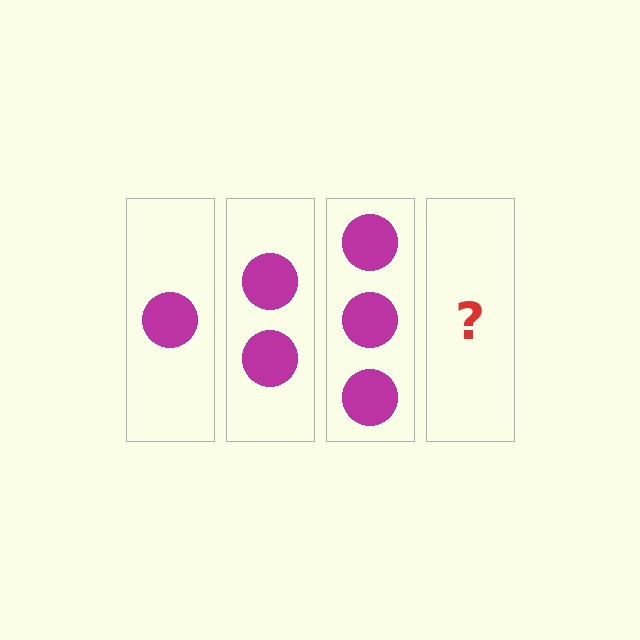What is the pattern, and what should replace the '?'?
The pattern is that each step adds one more circle. The '?' should be 4 circles.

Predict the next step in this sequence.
The next step is 4 circles.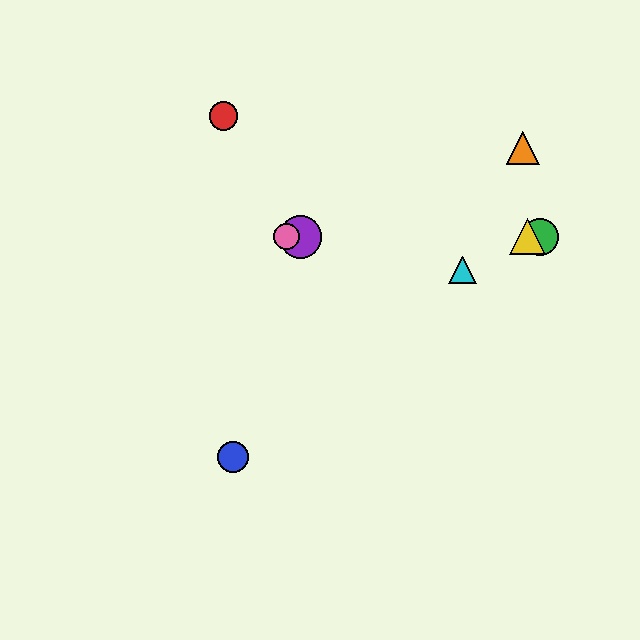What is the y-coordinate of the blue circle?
The blue circle is at y≈457.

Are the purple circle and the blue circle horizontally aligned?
No, the purple circle is at y≈237 and the blue circle is at y≈457.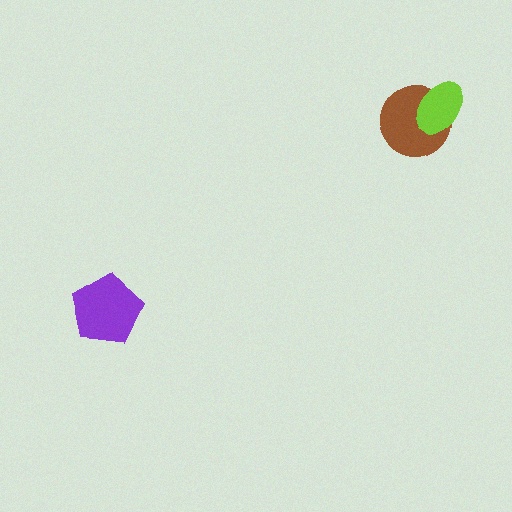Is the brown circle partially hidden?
Yes, it is partially covered by another shape.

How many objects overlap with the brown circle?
1 object overlaps with the brown circle.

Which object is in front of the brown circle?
The lime ellipse is in front of the brown circle.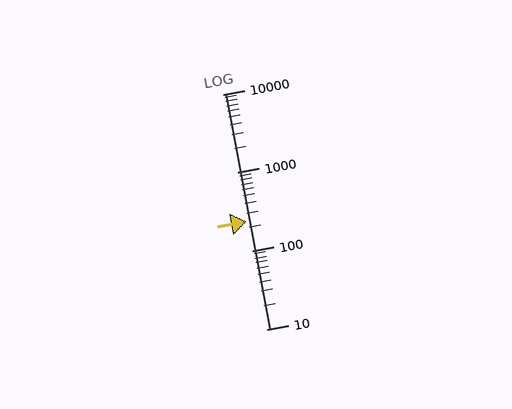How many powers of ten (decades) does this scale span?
The scale spans 3 decades, from 10 to 10000.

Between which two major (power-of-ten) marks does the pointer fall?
The pointer is between 100 and 1000.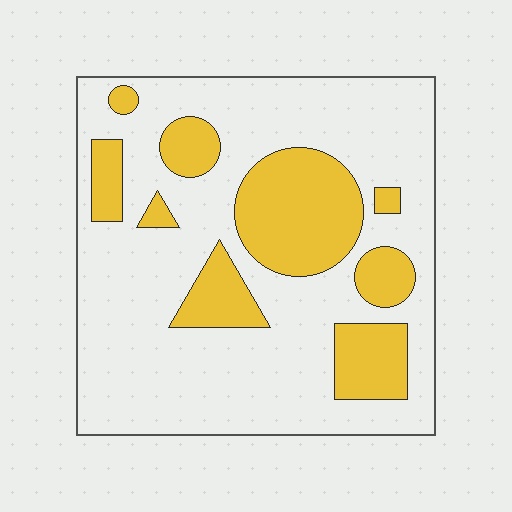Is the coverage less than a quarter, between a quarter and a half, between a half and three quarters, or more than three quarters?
Between a quarter and a half.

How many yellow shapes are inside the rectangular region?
9.